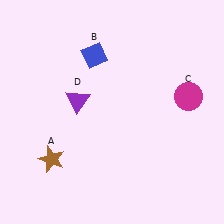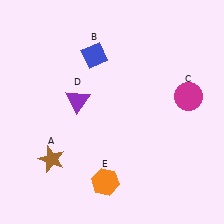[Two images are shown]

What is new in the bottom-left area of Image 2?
An orange hexagon (E) was added in the bottom-left area of Image 2.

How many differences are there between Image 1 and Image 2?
There is 1 difference between the two images.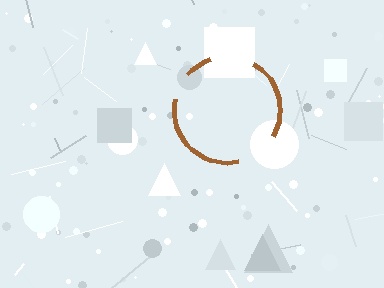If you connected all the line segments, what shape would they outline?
They would outline a circle.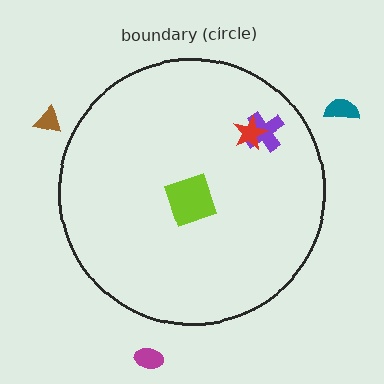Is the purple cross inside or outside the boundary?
Inside.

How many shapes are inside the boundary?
3 inside, 3 outside.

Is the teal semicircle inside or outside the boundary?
Outside.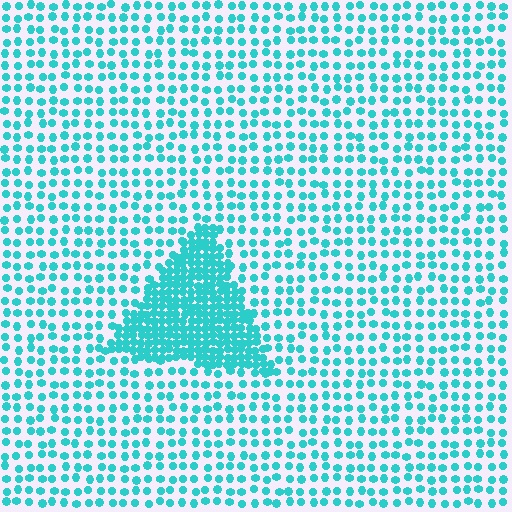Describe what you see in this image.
The image contains small cyan elements arranged at two different densities. A triangle-shaped region is visible where the elements are more densely packed than the surrounding area.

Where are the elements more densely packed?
The elements are more densely packed inside the triangle boundary.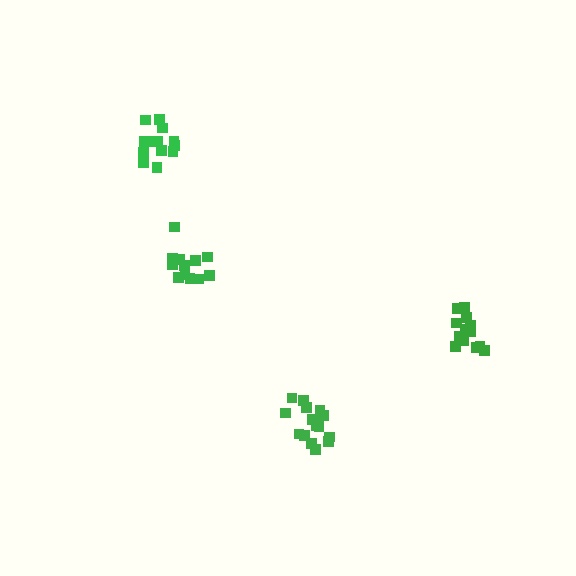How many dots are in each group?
Group 1: 13 dots, Group 2: 14 dots, Group 3: 12 dots, Group 4: 15 dots (54 total).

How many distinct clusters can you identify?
There are 4 distinct clusters.